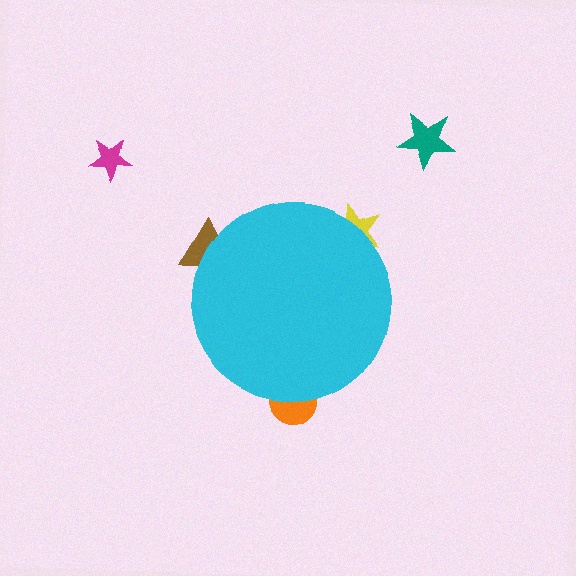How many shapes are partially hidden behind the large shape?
3 shapes are partially hidden.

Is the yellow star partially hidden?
Yes, the yellow star is partially hidden behind the cyan circle.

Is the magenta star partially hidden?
No, the magenta star is fully visible.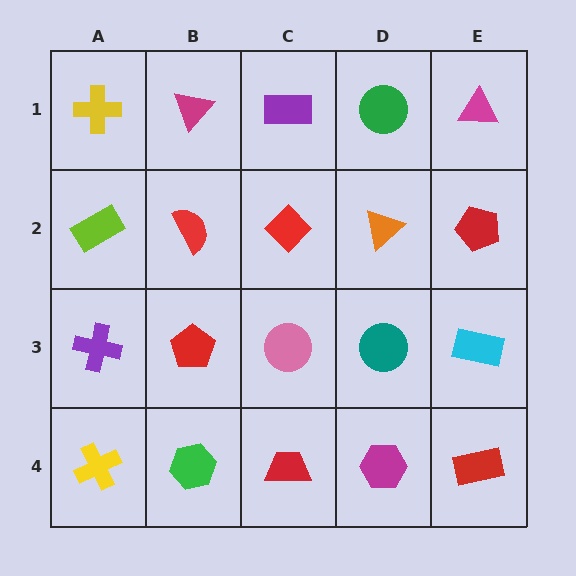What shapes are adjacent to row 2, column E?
A magenta triangle (row 1, column E), a cyan rectangle (row 3, column E), an orange triangle (row 2, column D).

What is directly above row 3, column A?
A lime rectangle.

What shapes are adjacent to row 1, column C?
A red diamond (row 2, column C), a magenta triangle (row 1, column B), a green circle (row 1, column D).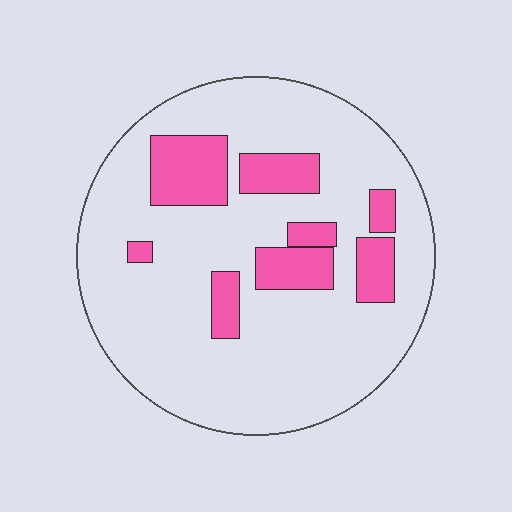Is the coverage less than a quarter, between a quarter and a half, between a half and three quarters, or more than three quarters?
Less than a quarter.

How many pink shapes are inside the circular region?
8.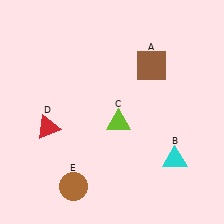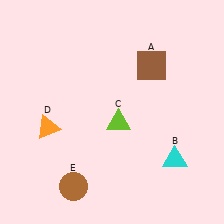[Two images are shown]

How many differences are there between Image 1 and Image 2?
There is 1 difference between the two images.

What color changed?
The triangle (D) changed from red in Image 1 to orange in Image 2.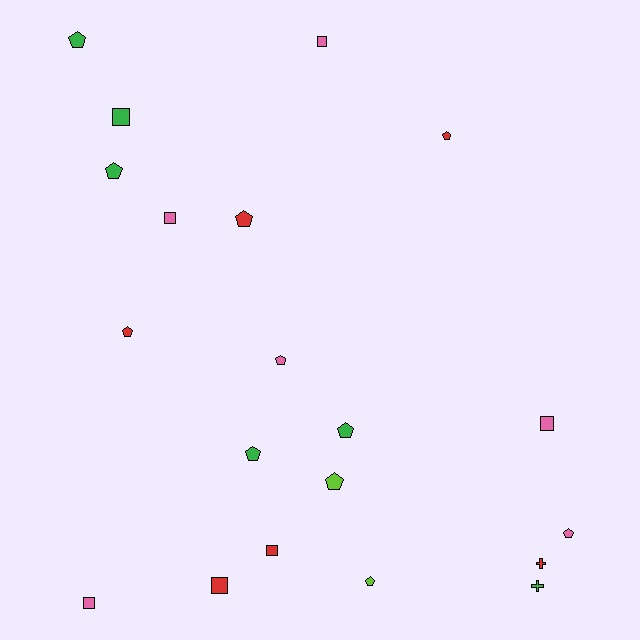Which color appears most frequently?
Pink, with 6 objects.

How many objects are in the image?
There are 20 objects.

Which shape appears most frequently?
Pentagon, with 11 objects.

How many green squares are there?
There is 1 green square.